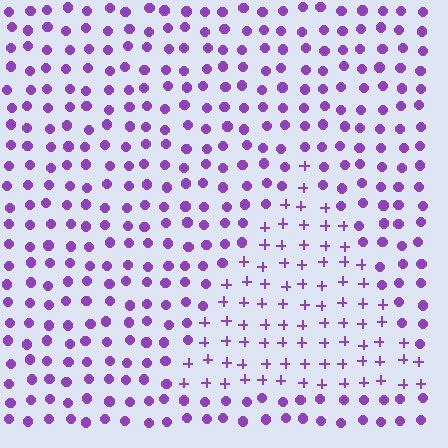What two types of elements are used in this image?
The image uses plus signs inside the triangle region and circles outside it.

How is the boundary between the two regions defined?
The boundary is defined by a change in element shape: plus signs inside vs. circles outside. All elements share the same color and spacing.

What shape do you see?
I see a triangle.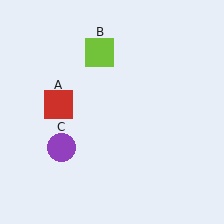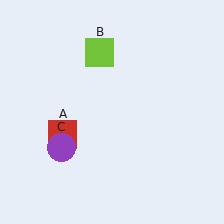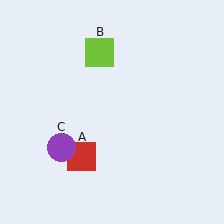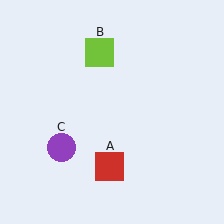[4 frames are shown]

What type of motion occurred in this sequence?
The red square (object A) rotated counterclockwise around the center of the scene.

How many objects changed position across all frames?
1 object changed position: red square (object A).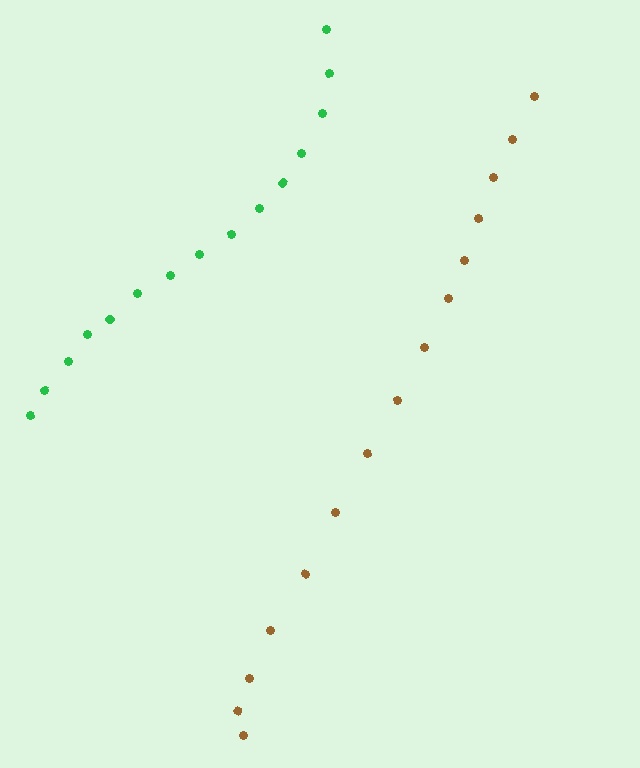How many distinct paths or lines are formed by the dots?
There are 2 distinct paths.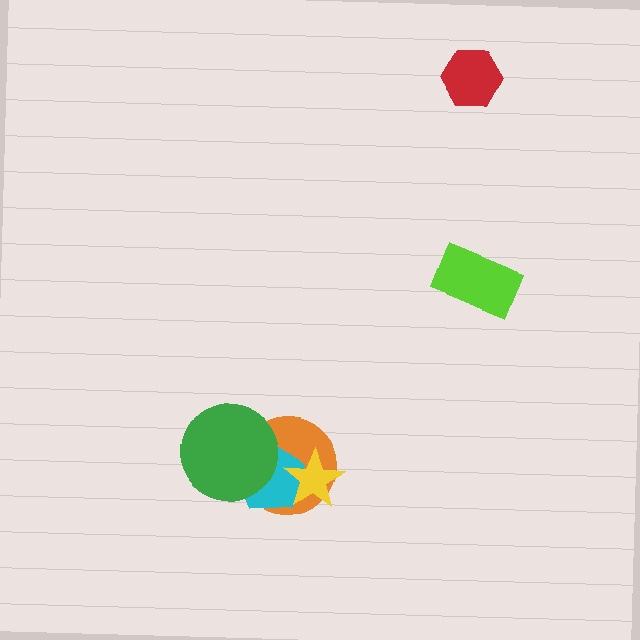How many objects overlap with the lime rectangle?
0 objects overlap with the lime rectangle.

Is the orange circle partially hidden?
Yes, it is partially covered by another shape.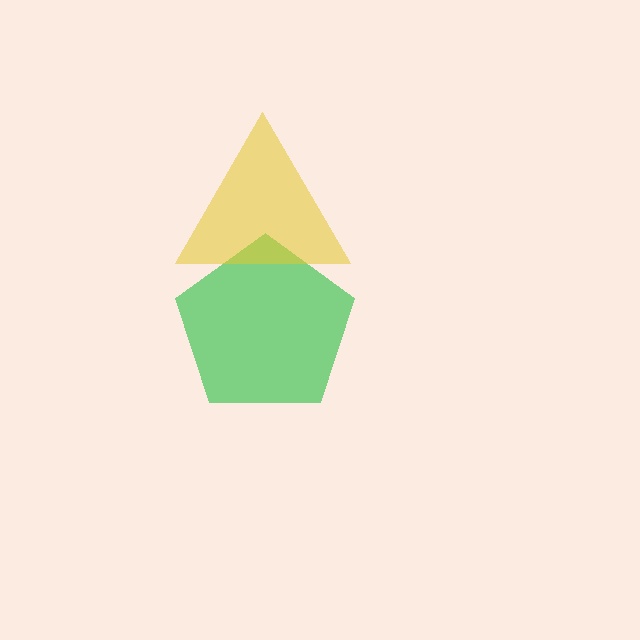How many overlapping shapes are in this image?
There are 2 overlapping shapes in the image.